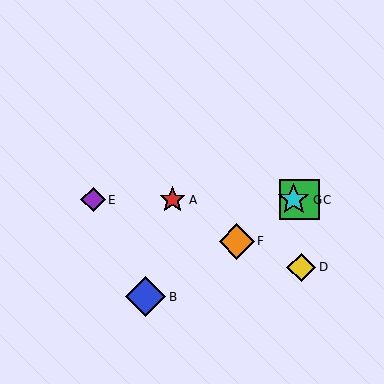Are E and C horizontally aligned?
Yes, both are at y≈200.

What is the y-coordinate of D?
Object D is at y≈267.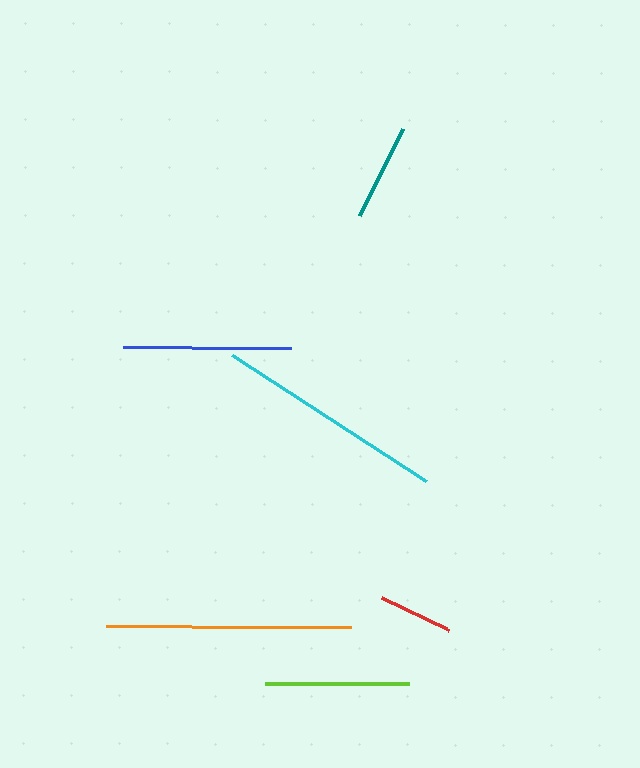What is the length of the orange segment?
The orange segment is approximately 245 pixels long.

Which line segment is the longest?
The orange line is the longest at approximately 245 pixels.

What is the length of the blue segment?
The blue segment is approximately 168 pixels long.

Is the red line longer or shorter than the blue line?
The blue line is longer than the red line.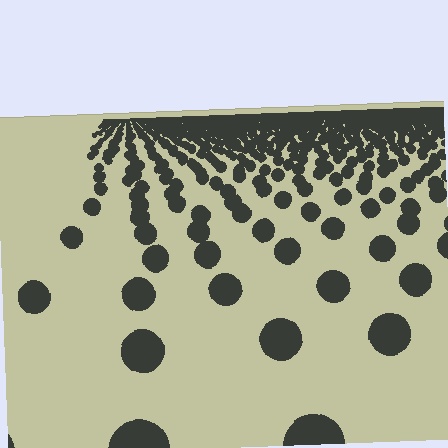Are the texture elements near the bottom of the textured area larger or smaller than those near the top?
Larger. Near the bottom, elements are closer to the viewer and appear at a bigger on-screen size.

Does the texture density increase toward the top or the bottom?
Density increases toward the top.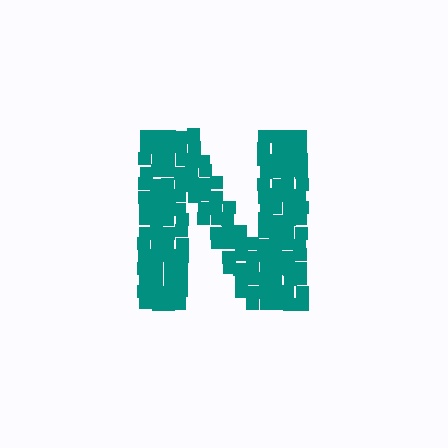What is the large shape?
The large shape is the letter N.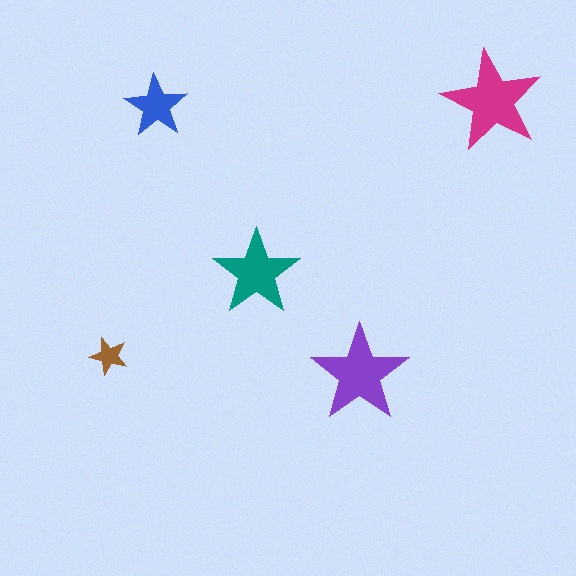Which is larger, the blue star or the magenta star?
The magenta one.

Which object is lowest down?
The purple star is bottommost.